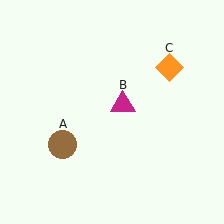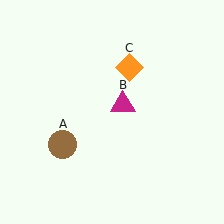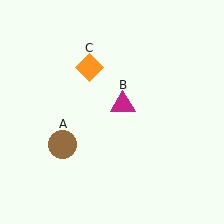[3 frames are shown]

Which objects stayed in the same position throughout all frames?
Brown circle (object A) and magenta triangle (object B) remained stationary.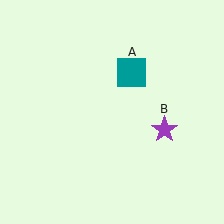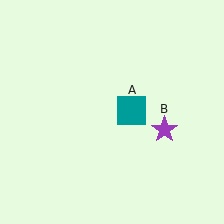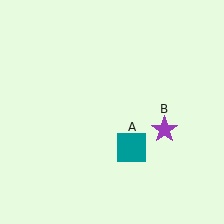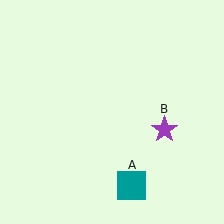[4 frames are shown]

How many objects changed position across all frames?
1 object changed position: teal square (object A).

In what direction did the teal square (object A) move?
The teal square (object A) moved down.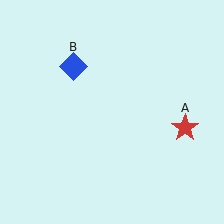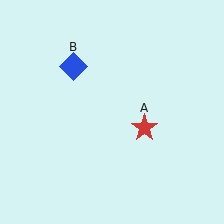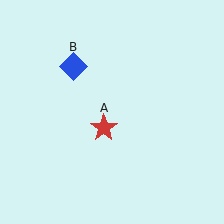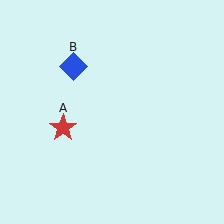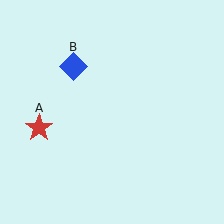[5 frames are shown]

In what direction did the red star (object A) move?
The red star (object A) moved left.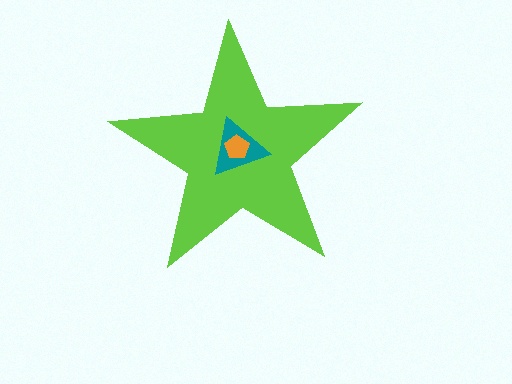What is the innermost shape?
The orange pentagon.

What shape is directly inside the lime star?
The teal triangle.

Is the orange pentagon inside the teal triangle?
Yes.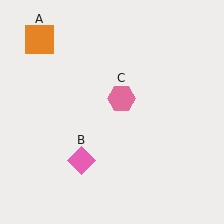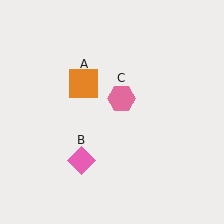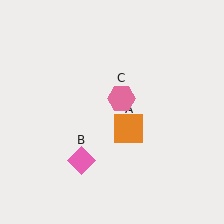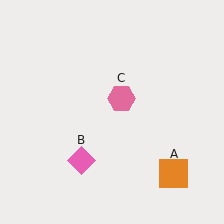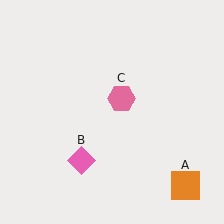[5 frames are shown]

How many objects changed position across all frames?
1 object changed position: orange square (object A).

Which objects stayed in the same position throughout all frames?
Pink diamond (object B) and pink hexagon (object C) remained stationary.